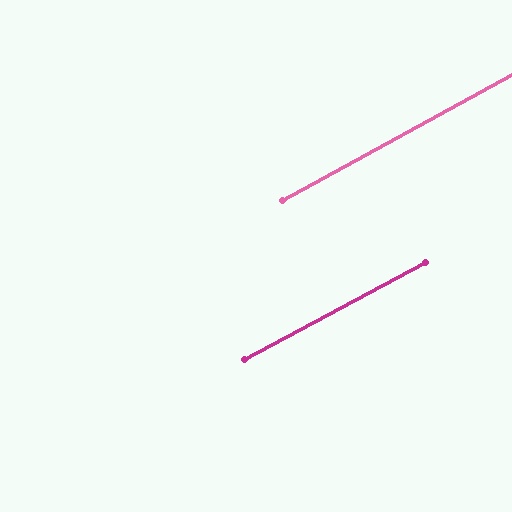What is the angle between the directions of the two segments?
Approximately 0 degrees.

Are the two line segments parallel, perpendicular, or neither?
Parallel — their directions differ by only 0.5°.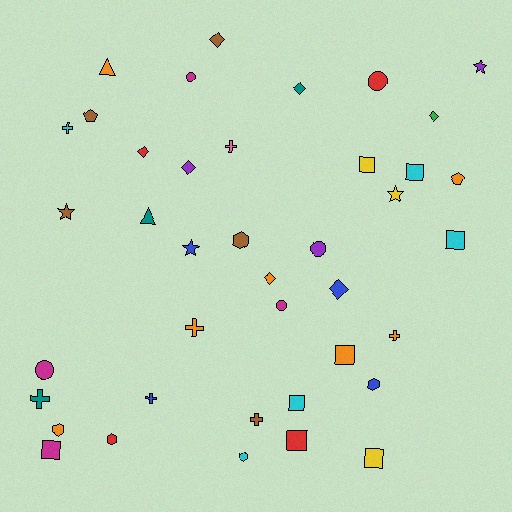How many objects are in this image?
There are 40 objects.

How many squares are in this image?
There are 8 squares.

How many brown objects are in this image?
There are 5 brown objects.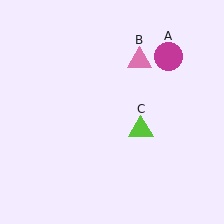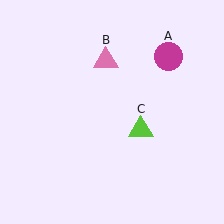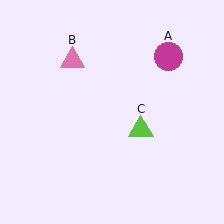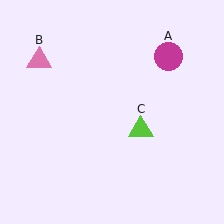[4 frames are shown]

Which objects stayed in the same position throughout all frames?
Magenta circle (object A) and lime triangle (object C) remained stationary.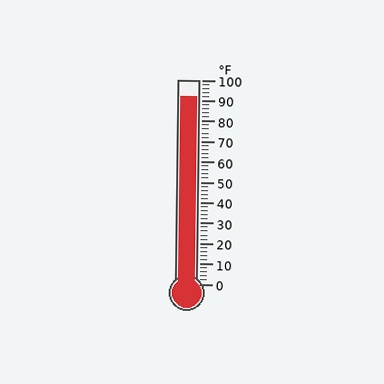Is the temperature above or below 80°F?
The temperature is above 80°F.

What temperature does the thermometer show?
The thermometer shows approximately 92°F.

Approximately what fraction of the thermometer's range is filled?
The thermometer is filled to approximately 90% of its range.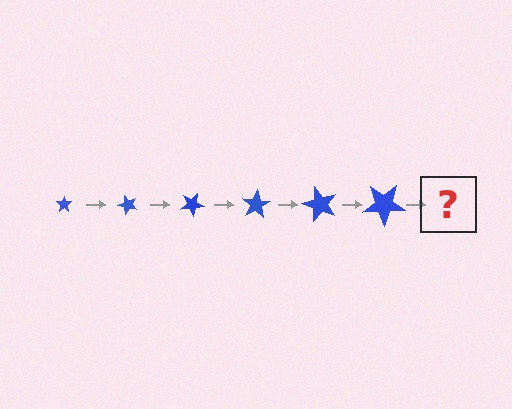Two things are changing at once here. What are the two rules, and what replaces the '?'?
The two rules are that the star grows larger each step and it rotates 50 degrees each step. The '?' should be a star, larger than the previous one and rotated 300 degrees from the start.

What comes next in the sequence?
The next element should be a star, larger than the previous one and rotated 300 degrees from the start.